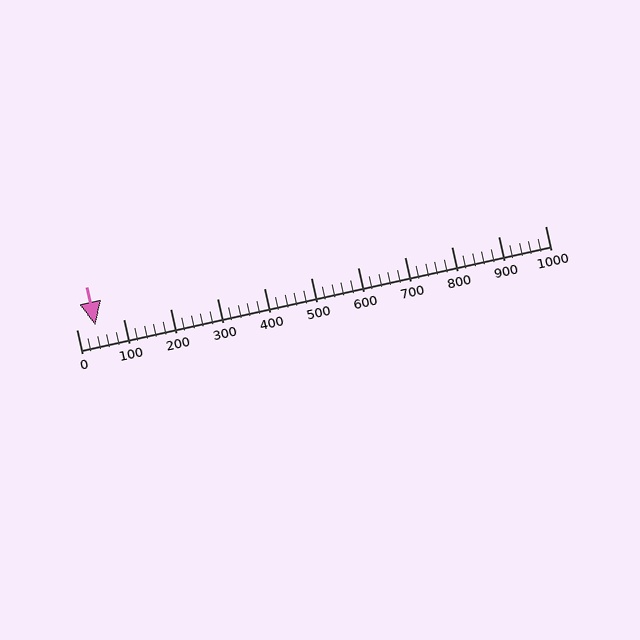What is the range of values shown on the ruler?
The ruler shows values from 0 to 1000.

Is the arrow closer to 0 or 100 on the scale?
The arrow is closer to 0.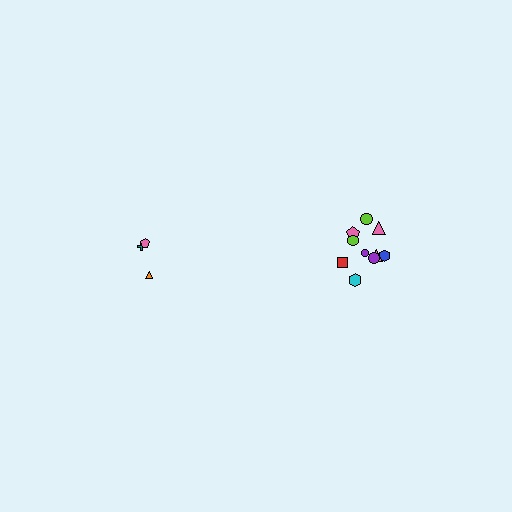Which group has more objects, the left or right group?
The right group.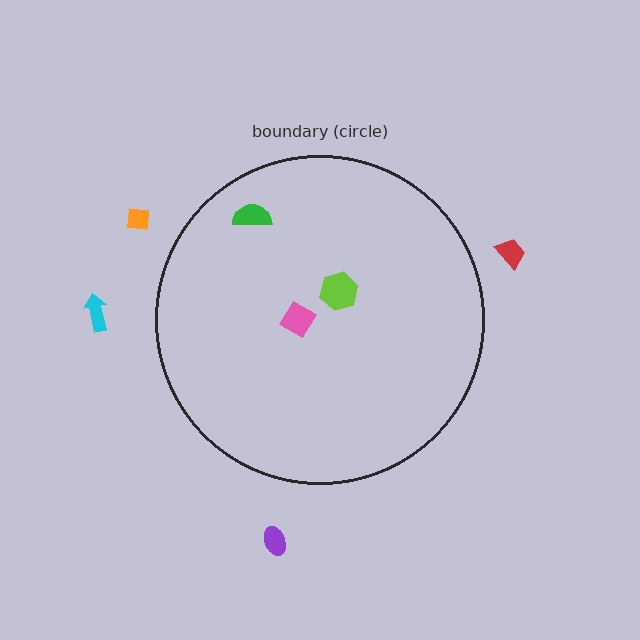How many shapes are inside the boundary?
3 inside, 4 outside.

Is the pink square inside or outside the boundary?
Inside.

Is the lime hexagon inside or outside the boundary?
Inside.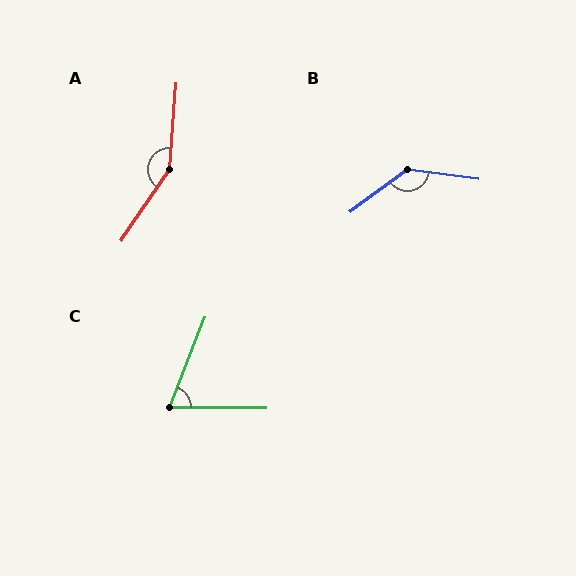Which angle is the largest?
A, at approximately 150 degrees.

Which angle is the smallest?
C, at approximately 69 degrees.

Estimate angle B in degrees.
Approximately 136 degrees.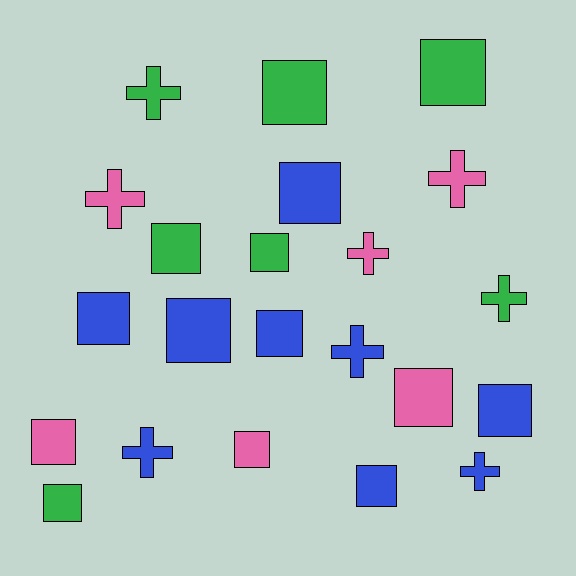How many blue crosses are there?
There are 3 blue crosses.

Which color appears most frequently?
Blue, with 9 objects.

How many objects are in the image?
There are 22 objects.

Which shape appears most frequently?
Square, with 14 objects.